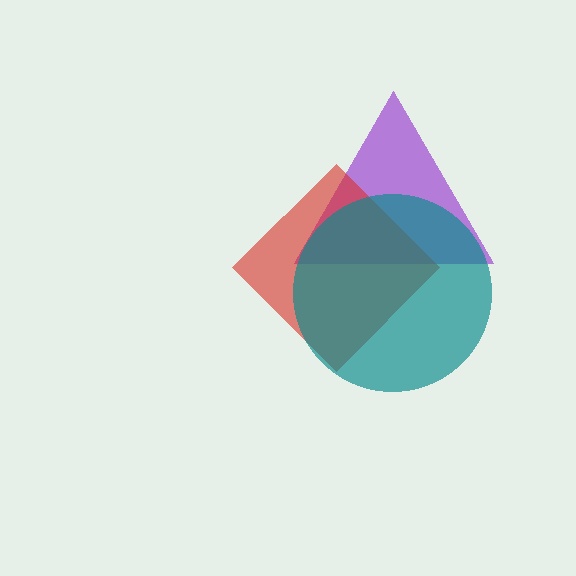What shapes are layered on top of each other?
The layered shapes are: a purple triangle, a red diamond, a teal circle.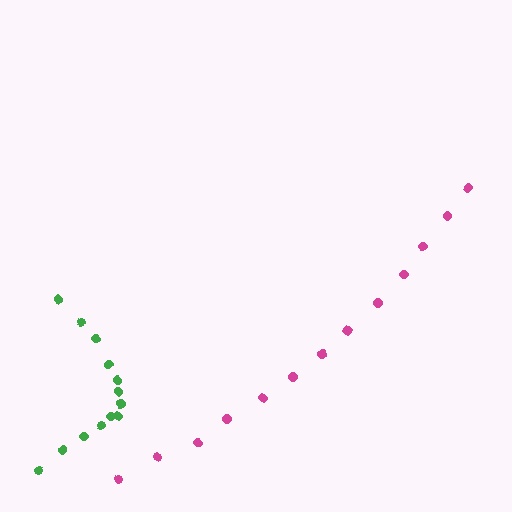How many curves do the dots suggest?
There are 2 distinct paths.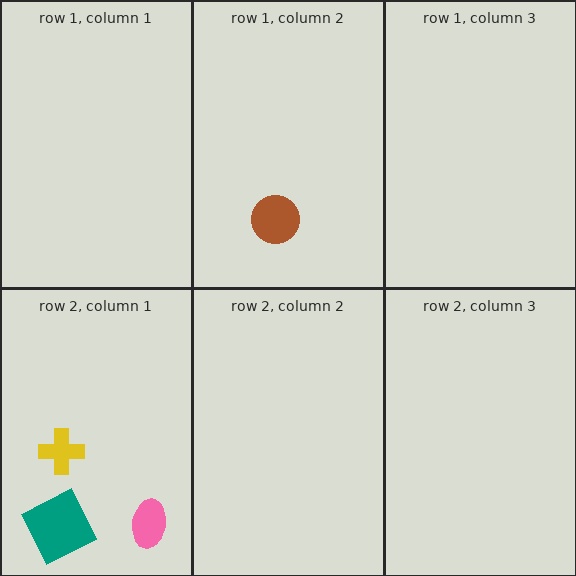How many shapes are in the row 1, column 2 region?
1.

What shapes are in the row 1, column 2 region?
The brown circle.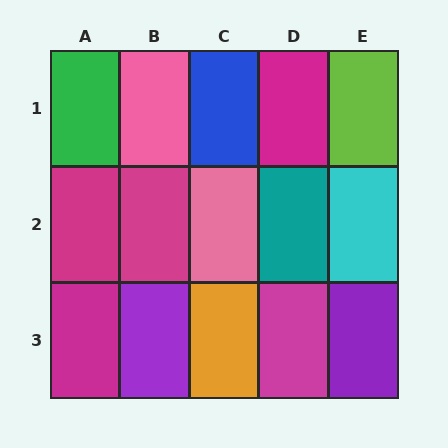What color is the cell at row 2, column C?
Pink.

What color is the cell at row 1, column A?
Green.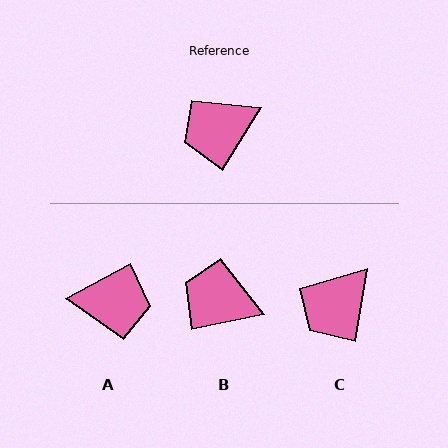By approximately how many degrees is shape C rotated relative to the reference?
Approximately 23 degrees counter-clockwise.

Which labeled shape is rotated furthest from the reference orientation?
A, about 151 degrees away.